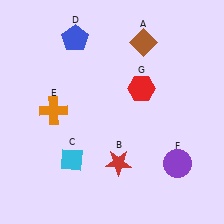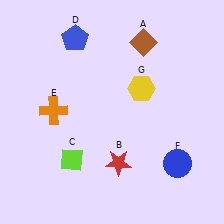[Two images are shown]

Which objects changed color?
C changed from cyan to lime. F changed from purple to blue. G changed from red to yellow.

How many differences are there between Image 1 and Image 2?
There are 3 differences between the two images.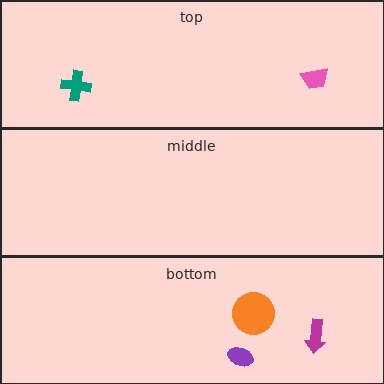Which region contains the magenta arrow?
The bottom region.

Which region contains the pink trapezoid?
The top region.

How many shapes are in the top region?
2.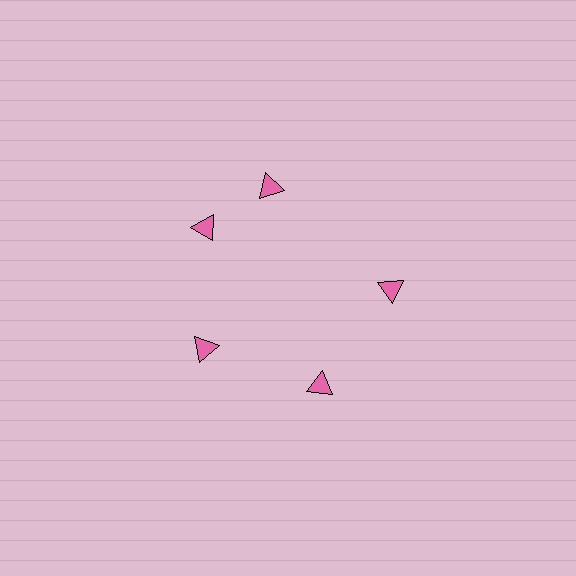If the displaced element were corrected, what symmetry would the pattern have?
It would have 5-fold rotational symmetry — the pattern would map onto itself every 72 degrees.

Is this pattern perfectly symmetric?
No. The 5 pink triangles are arranged in a ring, but one element near the 1 o'clock position is rotated out of alignment along the ring, breaking the 5-fold rotational symmetry.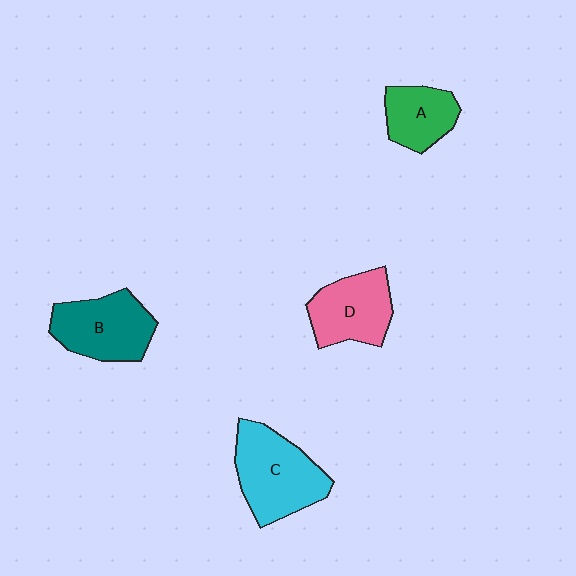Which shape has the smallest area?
Shape A (green).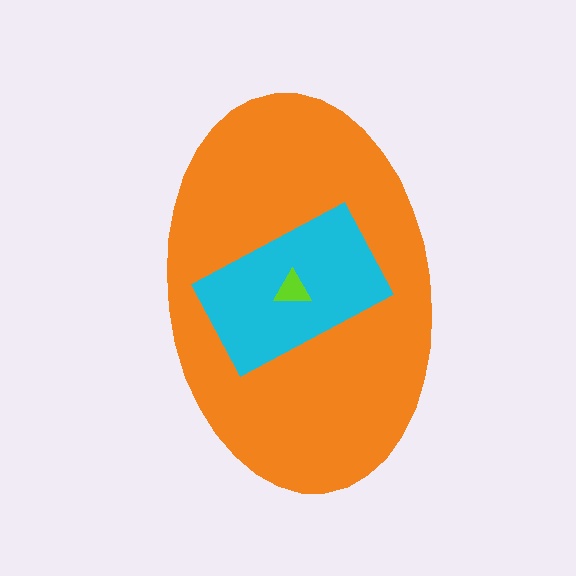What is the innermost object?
The lime triangle.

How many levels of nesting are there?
3.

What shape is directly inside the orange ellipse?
The cyan rectangle.